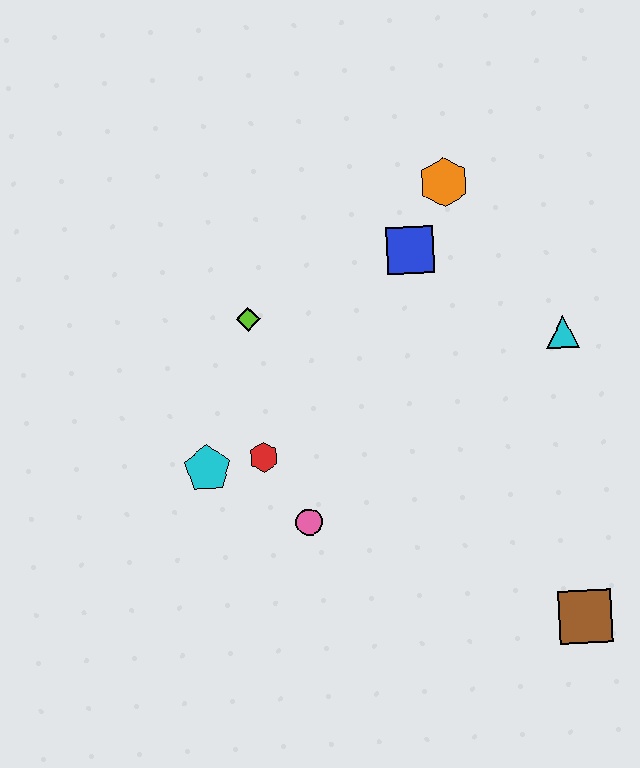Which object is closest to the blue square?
The orange hexagon is closest to the blue square.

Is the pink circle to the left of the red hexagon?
No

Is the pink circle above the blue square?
No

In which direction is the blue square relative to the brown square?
The blue square is above the brown square.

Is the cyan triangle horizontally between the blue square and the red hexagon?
No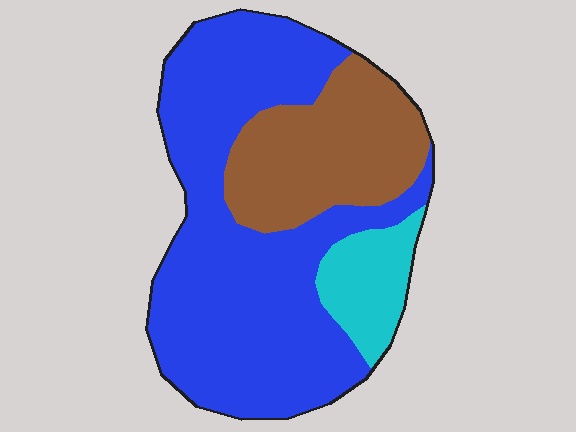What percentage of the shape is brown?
Brown covers about 25% of the shape.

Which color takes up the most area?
Blue, at roughly 65%.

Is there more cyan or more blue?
Blue.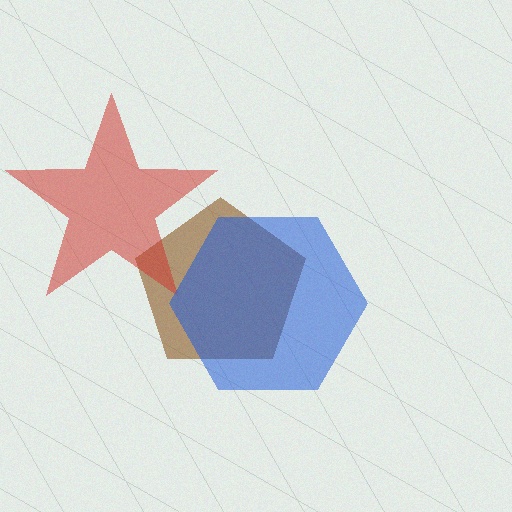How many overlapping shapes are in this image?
There are 3 overlapping shapes in the image.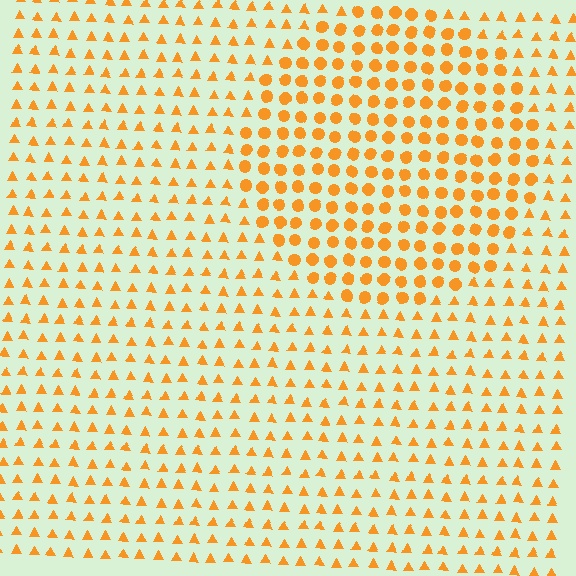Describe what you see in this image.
The image is filled with small orange elements arranged in a uniform grid. A circle-shaped region contains circles, while the surrounding area contains triangles. The boundary is defined purely by the change in element shape.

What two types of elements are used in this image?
The image uses circles inside the circle region and triangles outside it.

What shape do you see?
I see a circle.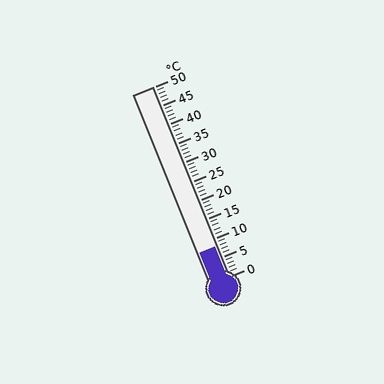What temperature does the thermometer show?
The thermometer shows approximately 8°C.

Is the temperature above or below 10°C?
The temperature is below 10°C.